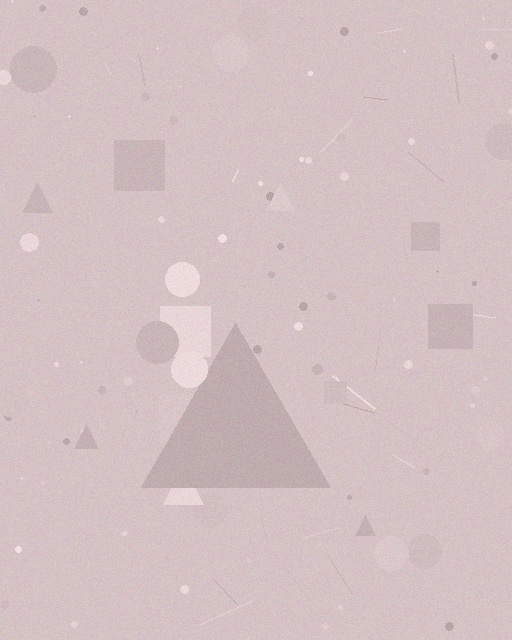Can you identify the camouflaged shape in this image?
The camouflaged shape is a triangle.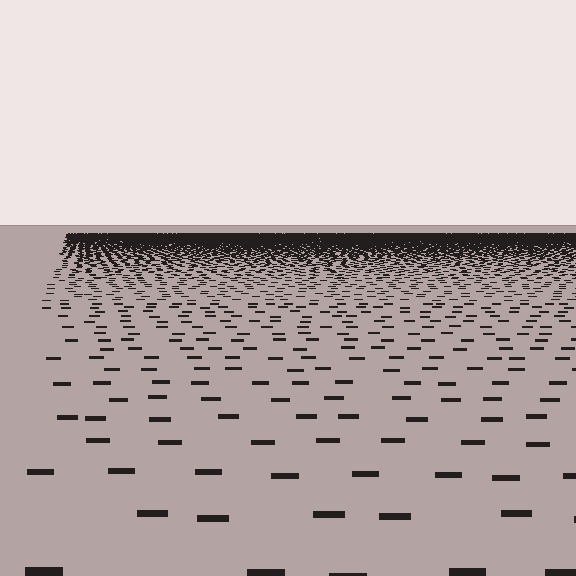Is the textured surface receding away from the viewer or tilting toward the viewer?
The surface is receding away from the viewer. Texture elements get smaller and denser toward the top.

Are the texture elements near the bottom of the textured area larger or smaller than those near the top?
Larger. Near the bottom, elements are closer to the viewer and appear at a bigger on-screen size.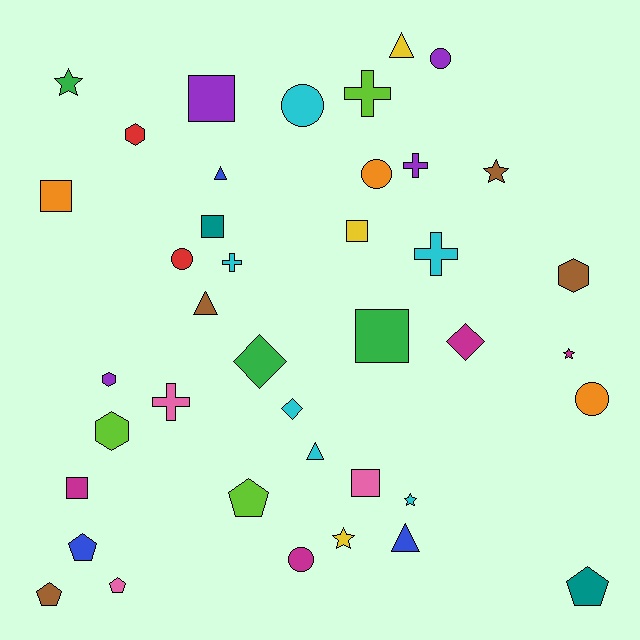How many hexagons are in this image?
There are 4 hexagons.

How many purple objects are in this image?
There are 4 purple objects.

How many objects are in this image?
There are 40 objects.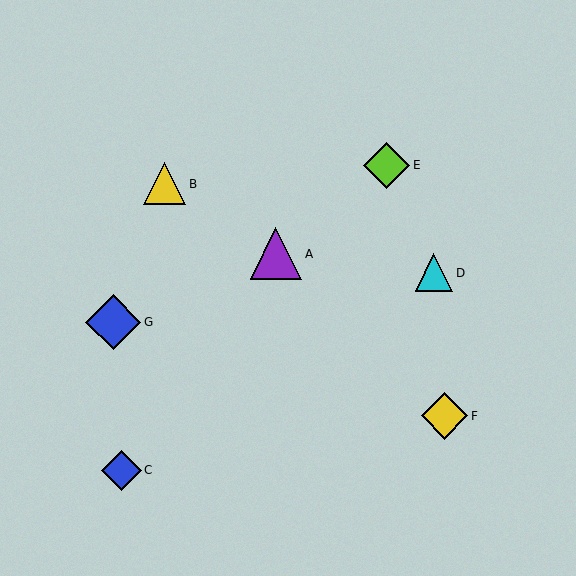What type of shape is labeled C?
Shape C is a blue diamond.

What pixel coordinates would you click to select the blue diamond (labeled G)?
Click at (113, 322) to select the blue diamond G.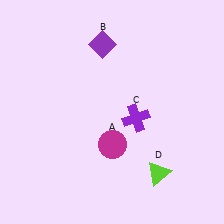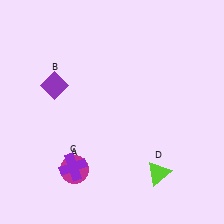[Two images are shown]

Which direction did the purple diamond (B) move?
The purple diamond (B) moved left.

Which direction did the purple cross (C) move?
The purple cross (C) moved left.